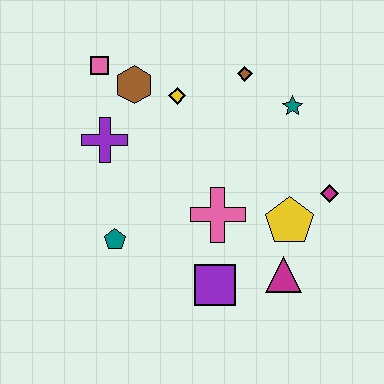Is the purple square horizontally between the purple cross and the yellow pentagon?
Yes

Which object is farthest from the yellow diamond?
The magenta triangle is farthest from the yellow diamond.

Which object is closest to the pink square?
The brown hexagon is closest to the pink square.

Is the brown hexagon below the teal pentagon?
No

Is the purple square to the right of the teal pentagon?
Yes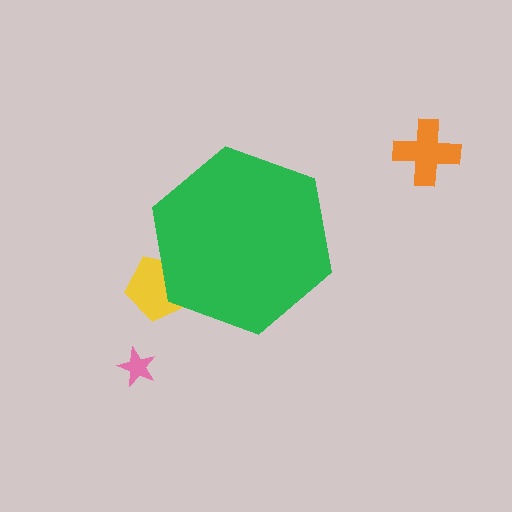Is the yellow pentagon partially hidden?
Yes, the yellow pentagon is partially hidden behind the green hexagon.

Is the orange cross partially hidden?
No, the orange cross is fully visible.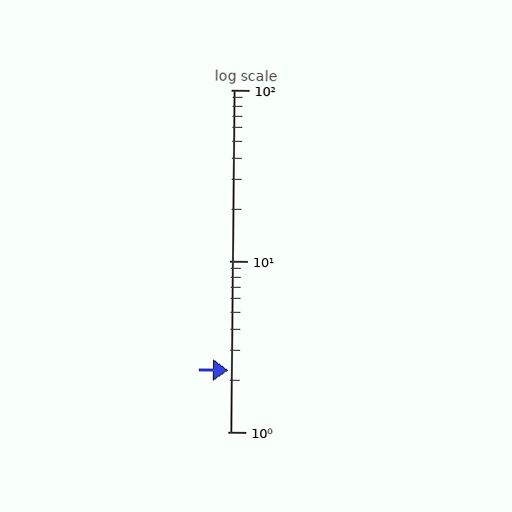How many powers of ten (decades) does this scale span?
The scale spans 2 decades, from 1 to 100.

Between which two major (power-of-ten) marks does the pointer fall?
The pointer is between 1 and 10.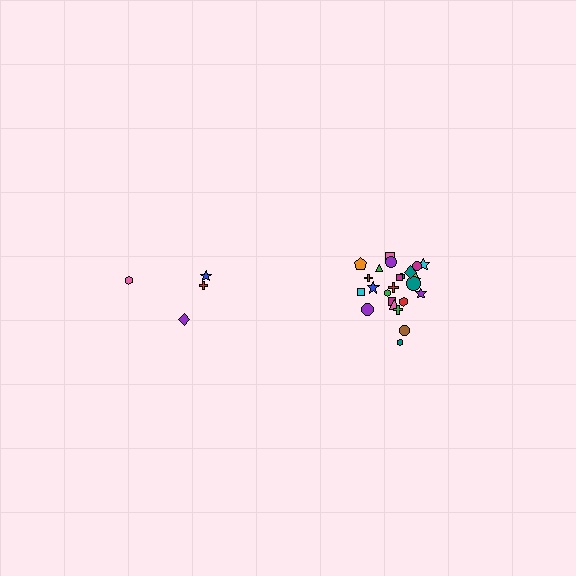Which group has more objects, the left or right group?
The right group.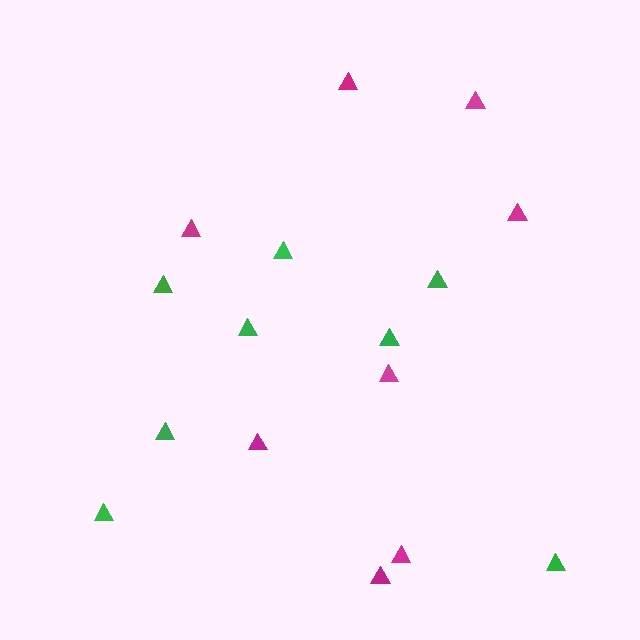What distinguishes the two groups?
There are 2 groups: one group of green triangles (8) and one group of magenta triangles (8).